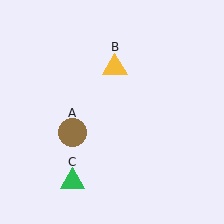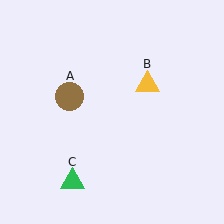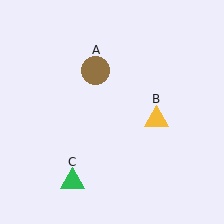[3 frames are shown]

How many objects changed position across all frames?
2 objects changed position: brown circle (object A), yellow triangle (object B).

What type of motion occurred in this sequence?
The brown circle (object A), yellow triangle (object B) rotated clockwise around the center of the scene.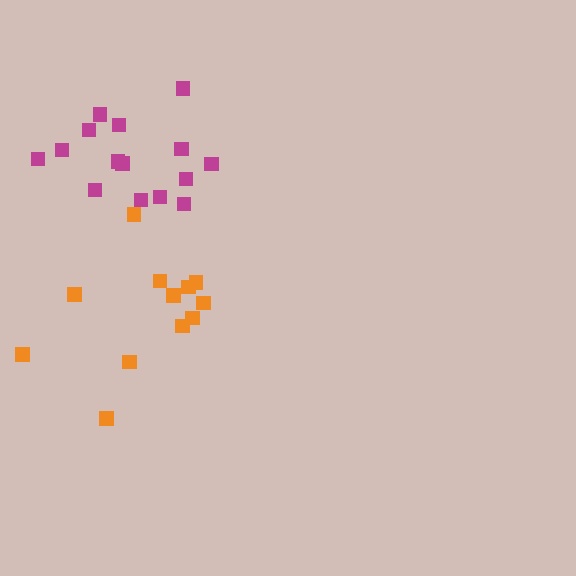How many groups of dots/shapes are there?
There are 2 groups.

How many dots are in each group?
Group 1: 15 dots, Group 2: 12 dots (27 total).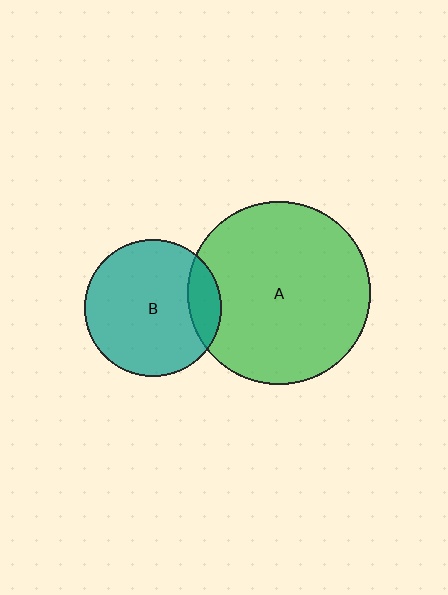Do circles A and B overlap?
Yes.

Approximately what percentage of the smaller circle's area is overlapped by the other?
Approximately 15%.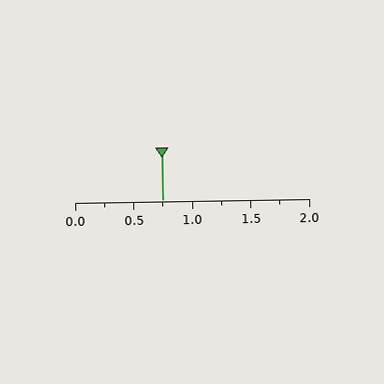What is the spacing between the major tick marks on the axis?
The major ticks are spaced 0.5 apart.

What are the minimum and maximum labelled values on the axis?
The axis runs from 0.0 to 2.0.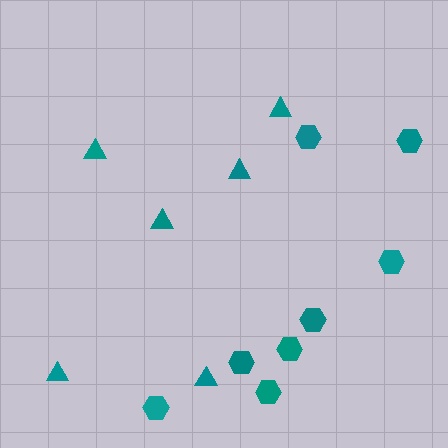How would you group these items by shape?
There are 2 groups: one group of triangles (6) and one group of hexagons (8).